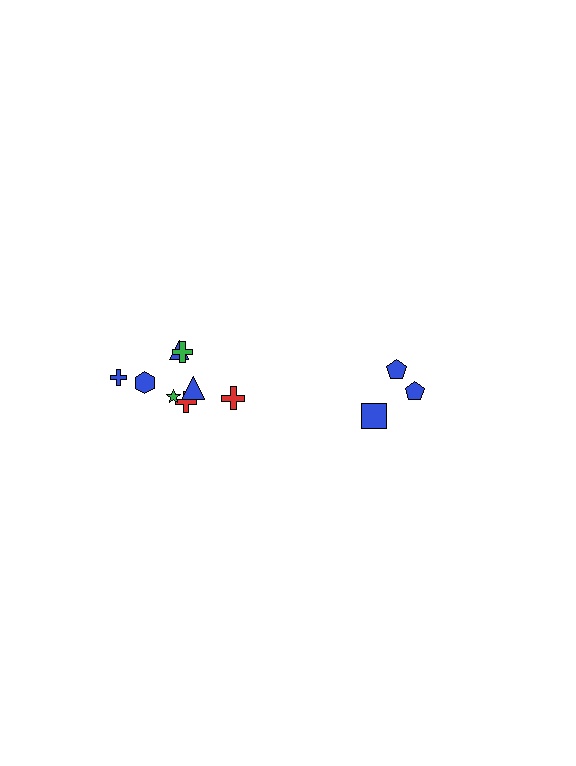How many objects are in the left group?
There are 8 objects.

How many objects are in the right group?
There are 3 objects.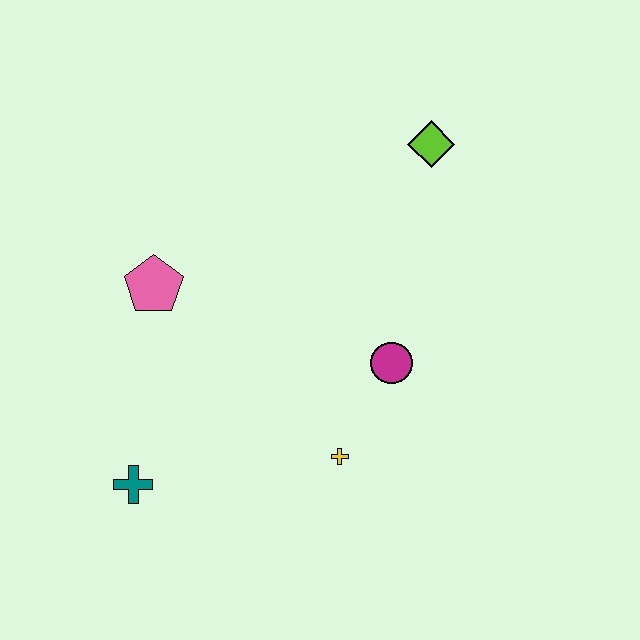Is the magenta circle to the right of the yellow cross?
Yes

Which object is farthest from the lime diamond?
The teal cross is farthest from the lime diamond.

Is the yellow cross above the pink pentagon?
No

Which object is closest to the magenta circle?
The yellow cross is closest to the magenta circle.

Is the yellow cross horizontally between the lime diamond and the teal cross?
Yes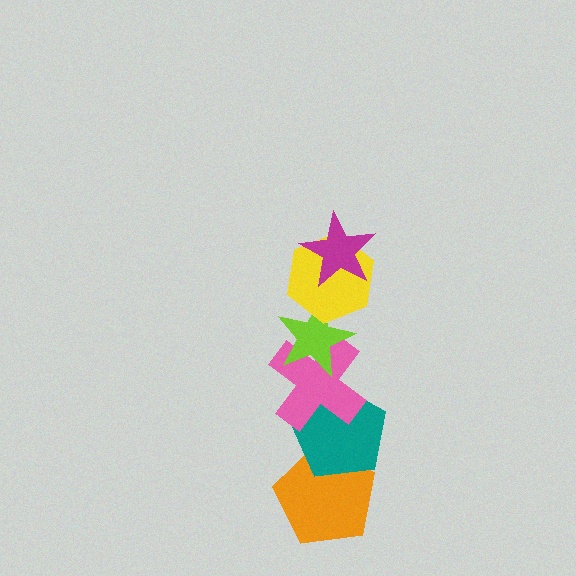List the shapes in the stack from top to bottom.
From top to bottom: the magenta star, the yellow hexagon, the lime star, the pink cross, the teal pentagon, the orange pentagon.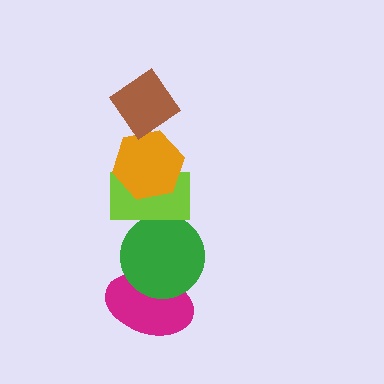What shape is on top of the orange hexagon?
The brown diamond is on top of the orange hexagon.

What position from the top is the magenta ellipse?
The magenta ellipse is 5th from the top.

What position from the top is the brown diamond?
The brown diamond is 1st from the top.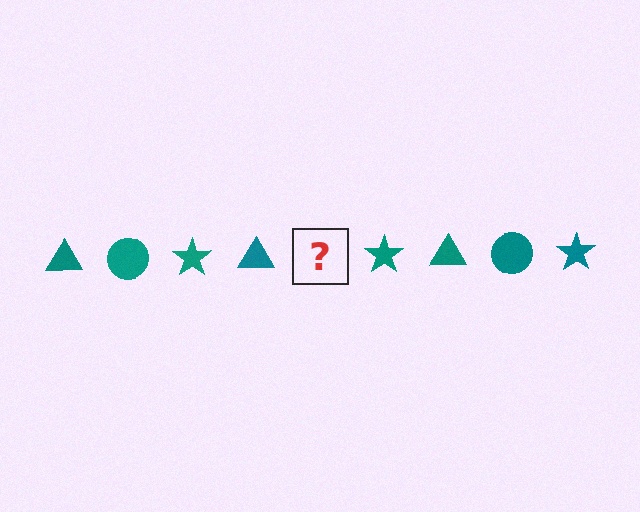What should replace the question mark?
The question mark should be replaced with a teal circle.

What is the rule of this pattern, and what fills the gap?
The rule is that the pattern cycles through triangle, circle, star shapes in teal. The gap should be filled with a teal circle.